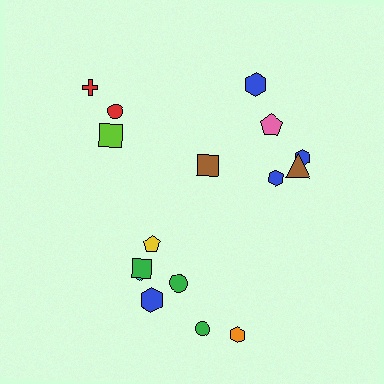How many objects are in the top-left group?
There are 3 objects.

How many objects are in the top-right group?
There are 6 objects.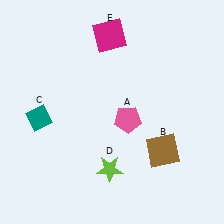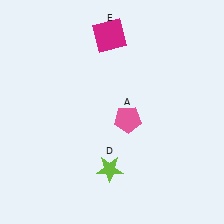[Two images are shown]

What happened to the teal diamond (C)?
The teal diamond (C) was removed in Image 2. It was in the bottom-left area of Image 1.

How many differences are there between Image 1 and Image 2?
There are 2 differences between the two images.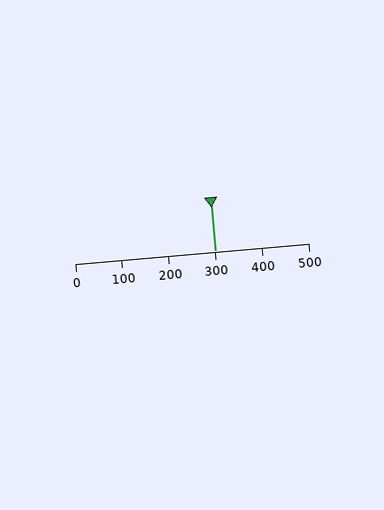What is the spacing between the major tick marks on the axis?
The major ticks are spaced 100 apart.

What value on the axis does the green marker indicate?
The marker indicates approximately 300.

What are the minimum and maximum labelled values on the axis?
The axis runs from 0 to 500.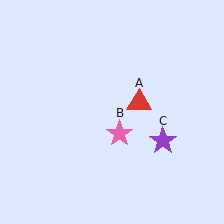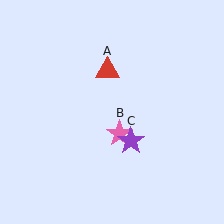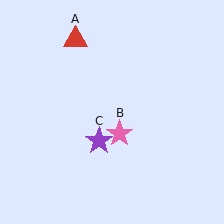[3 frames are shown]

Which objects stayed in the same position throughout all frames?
Pink star (object B) remained stationary.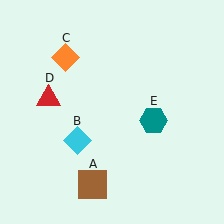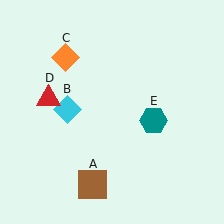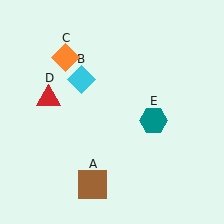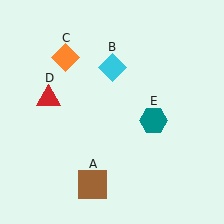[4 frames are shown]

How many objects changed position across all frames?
1 object changed position: cyan diamond (object B).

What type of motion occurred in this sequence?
The cyan diamond (object B) rotated clockwise around the center of the scene.